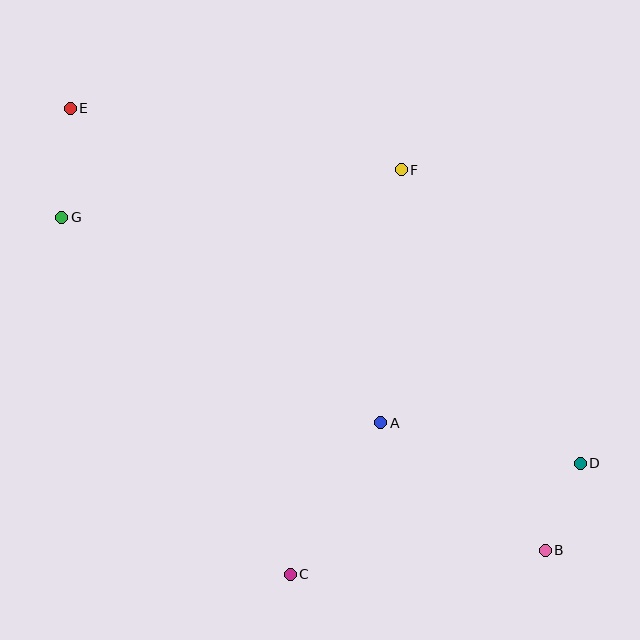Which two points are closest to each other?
Points B and D are closest to each other.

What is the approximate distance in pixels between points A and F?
The distance between A and F is approximately 254 pixels.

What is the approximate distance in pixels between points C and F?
The distance between C and F is approximately 419 pixels.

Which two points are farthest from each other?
Points B and E are farthest from each other.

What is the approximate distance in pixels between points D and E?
The distance between D and E is approximately 621 pixels.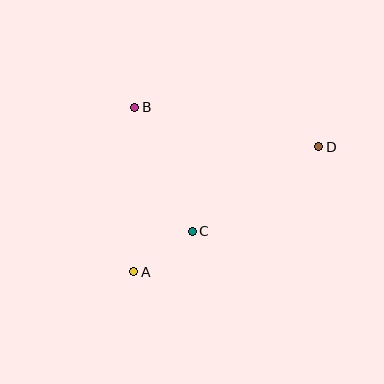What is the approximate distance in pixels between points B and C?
The distance between B and C is approximately 137 pixels.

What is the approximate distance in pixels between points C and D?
The distance between C and D is approximately 152 pixels.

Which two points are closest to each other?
Points A and C are closest to each other.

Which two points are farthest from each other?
Points A and D are farthest from each other.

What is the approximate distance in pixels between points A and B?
The distance between A and B is approximately 164 pixels.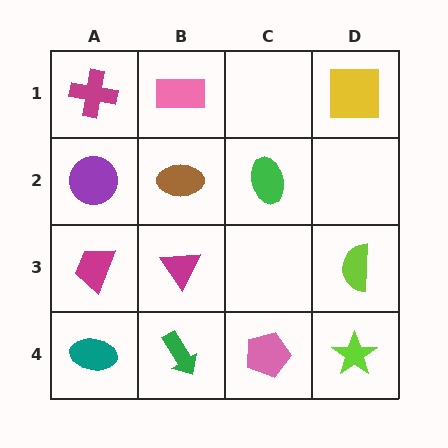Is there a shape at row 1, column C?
No, that cell is empty.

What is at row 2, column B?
A brown ellipse.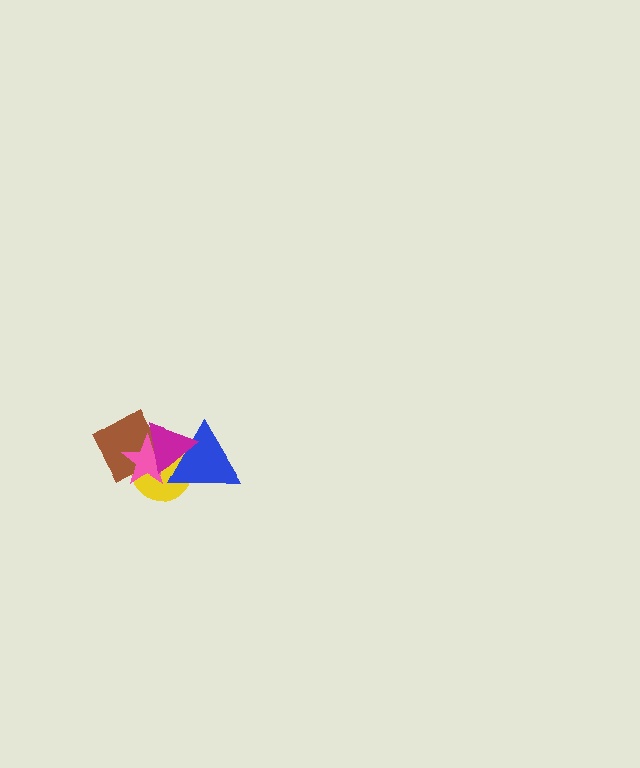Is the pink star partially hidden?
Yes, it is partially covered by another shape.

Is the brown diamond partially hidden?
Yes, it is partially covered by another shape.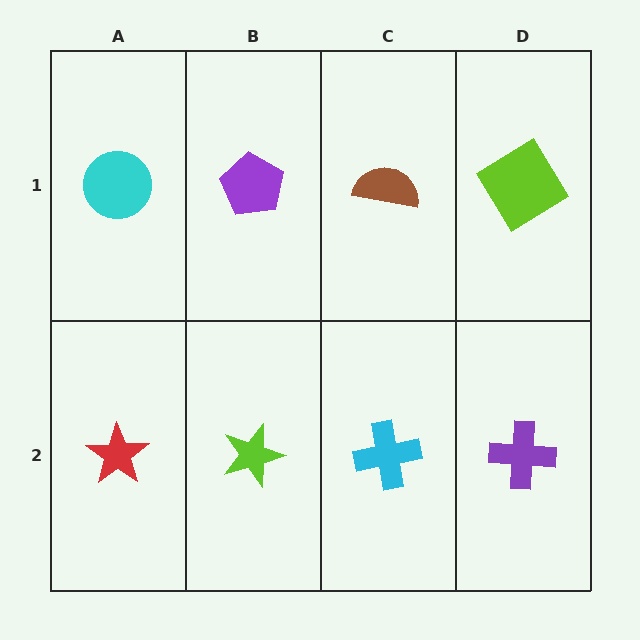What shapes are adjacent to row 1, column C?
A cyan cross (row 2, column C), a purple pentagon (row 1, column B), a lime diamond (row 1, column D).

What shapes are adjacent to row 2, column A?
A cyan circle (row 1, column A), a lime star (row 2, column B).